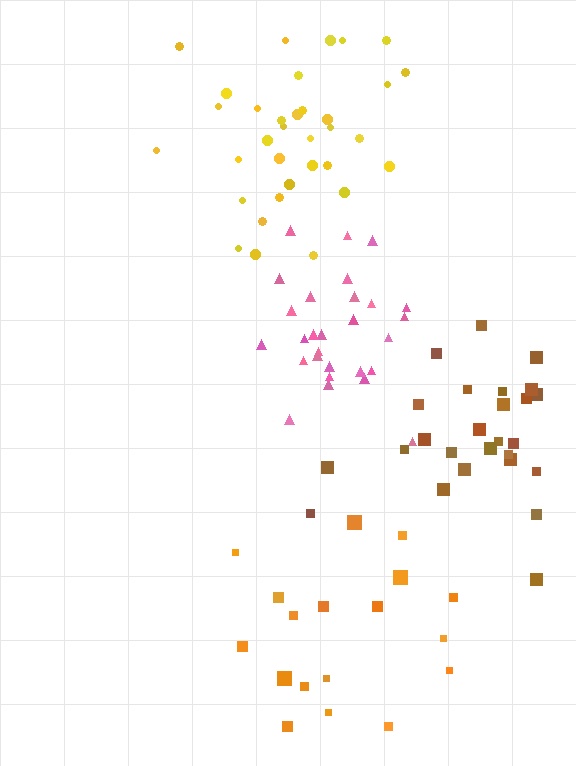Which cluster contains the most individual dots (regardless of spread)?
Yellow (34).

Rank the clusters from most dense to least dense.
pink, yellow, brown, orange.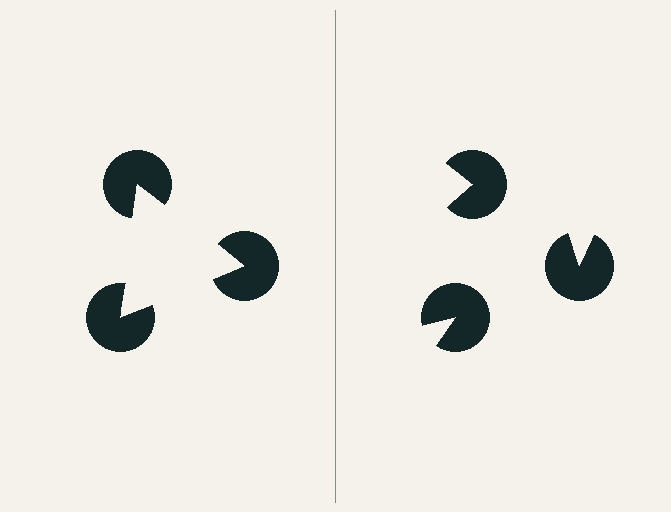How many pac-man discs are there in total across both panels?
6 — 3 on each side.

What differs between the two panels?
The pac-man discs are positioned identically on both sides; only the wedge orientations differ. On the left they align to a triangle; on the right they are misaligned.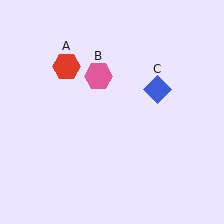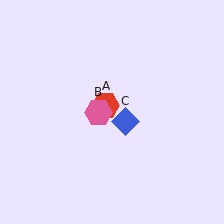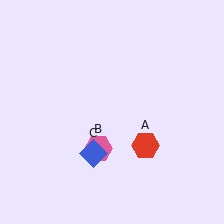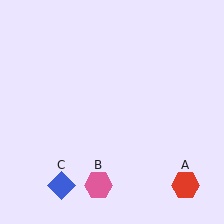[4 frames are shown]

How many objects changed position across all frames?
3 objects changed position: red hexagon (object A), pink hexagon (object B), blue diamond (object C).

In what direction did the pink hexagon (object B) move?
The pink hexagon (object B) moved down.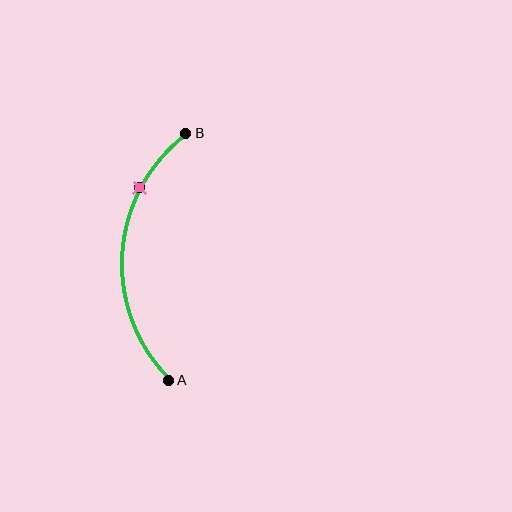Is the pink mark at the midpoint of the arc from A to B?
No. The pink mark lies on the arc but is closer to endpoint B. The arc midpoint would be at the point on the curve equidistant along the arc from both A and B.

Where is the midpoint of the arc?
The arc midpoint is the point on the curve farthest from the straight line joining A and B. It sits to the left of that line.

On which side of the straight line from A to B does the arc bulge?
The arc bulges to the left of the straight line connecting A and B.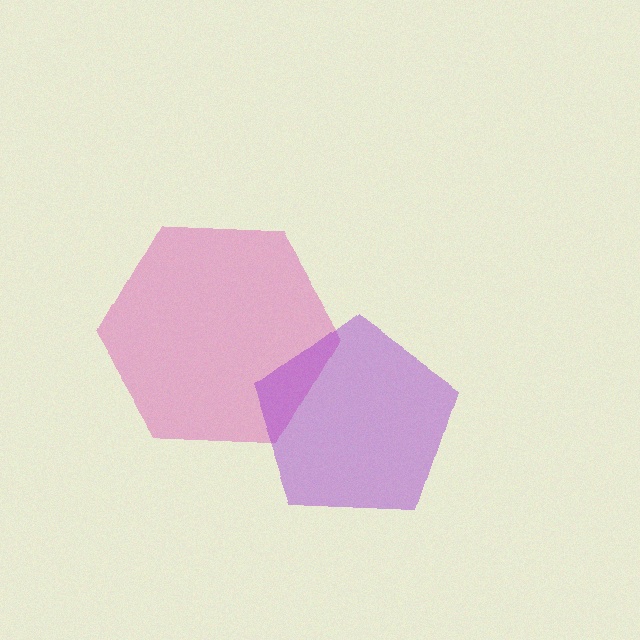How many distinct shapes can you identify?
There are 2 distinct shapes: a pink hexagon, a purple pentagon.